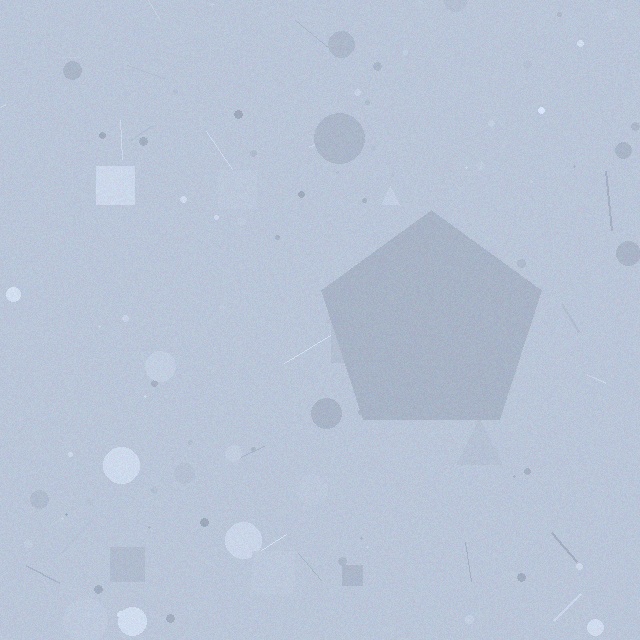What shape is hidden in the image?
A pentagon is hidden in the image.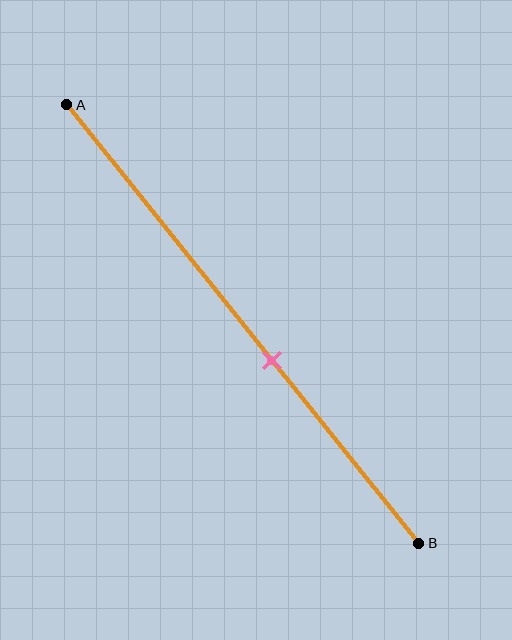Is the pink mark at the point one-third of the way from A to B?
No, the mark is at about 60% from A, not at the 33% one-third point.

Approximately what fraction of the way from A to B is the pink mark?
The pink mark is approximately 60% of the way from A to B.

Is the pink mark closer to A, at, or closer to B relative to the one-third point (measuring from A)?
The pink mark is closer to point B than the one-third point of segment AB.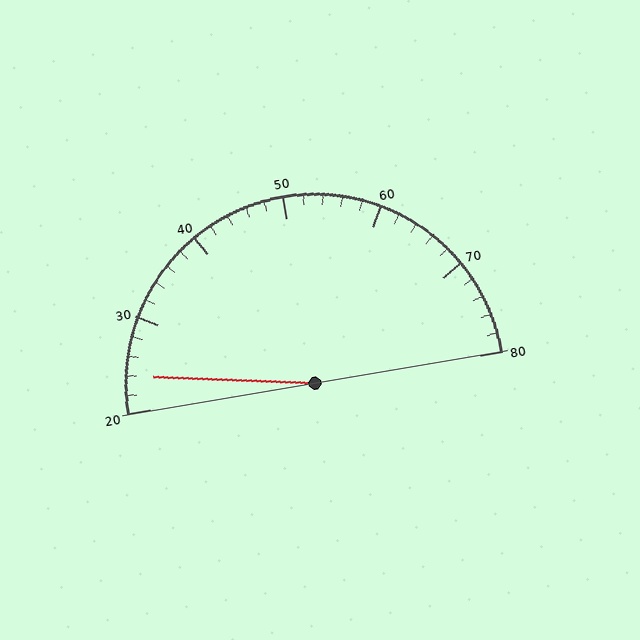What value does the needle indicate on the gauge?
The needle indicates approximately 24.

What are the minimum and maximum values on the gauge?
The gauge ranges from 20 to 80.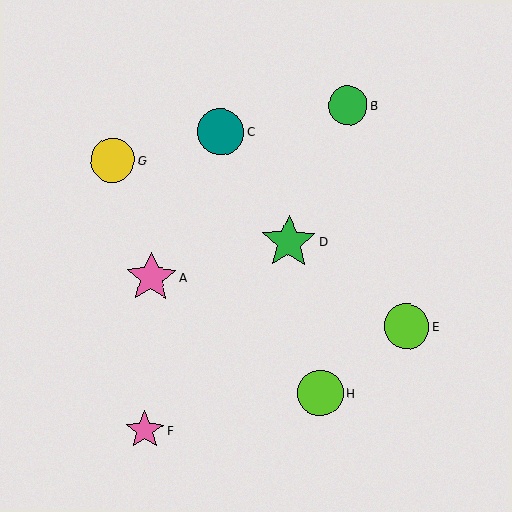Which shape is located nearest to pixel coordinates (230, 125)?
The teal circle (labeled C) at (221, 132) is nearest to that location.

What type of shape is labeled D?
Shape D is a green star.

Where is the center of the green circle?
The center of the green circle is at (348, 106).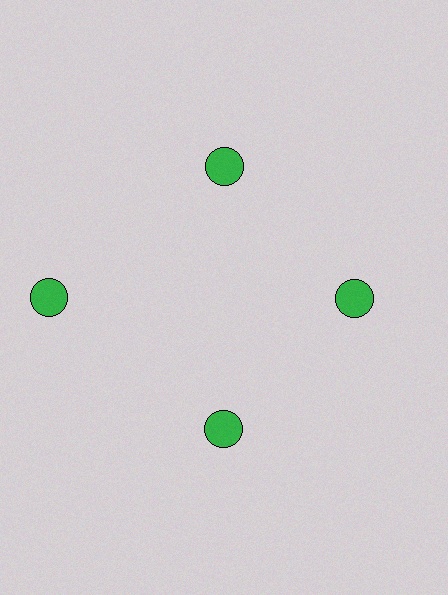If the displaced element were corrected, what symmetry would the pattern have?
It would have 4-fold rotational symmetry — the pattern would map onto itself every 90 degrees.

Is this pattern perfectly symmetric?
No. The 4 green circles are arranged in a ring, but one element near the 9 o'clock position is pushed outward from the center, breaking the 4-fold rotational symmetry.